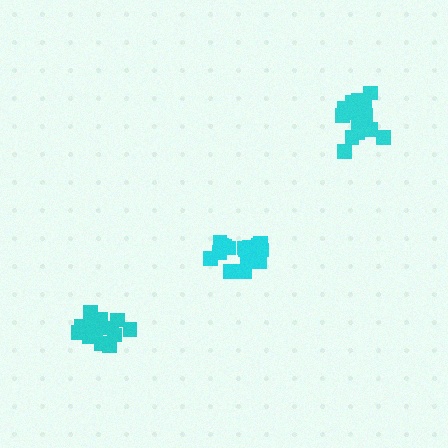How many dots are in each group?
Group 1: 20 dots, Group 2: 20 dots, Group 3: 17 dots (57 total).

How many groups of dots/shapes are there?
There are 3 groups.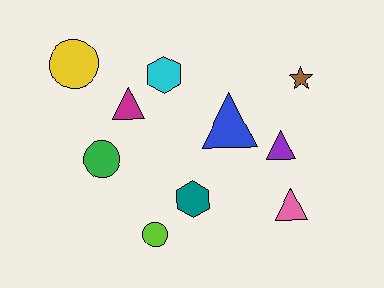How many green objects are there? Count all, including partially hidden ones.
There is 1 green object.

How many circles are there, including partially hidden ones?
There are 3 circles.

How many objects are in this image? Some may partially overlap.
There are 10 objects.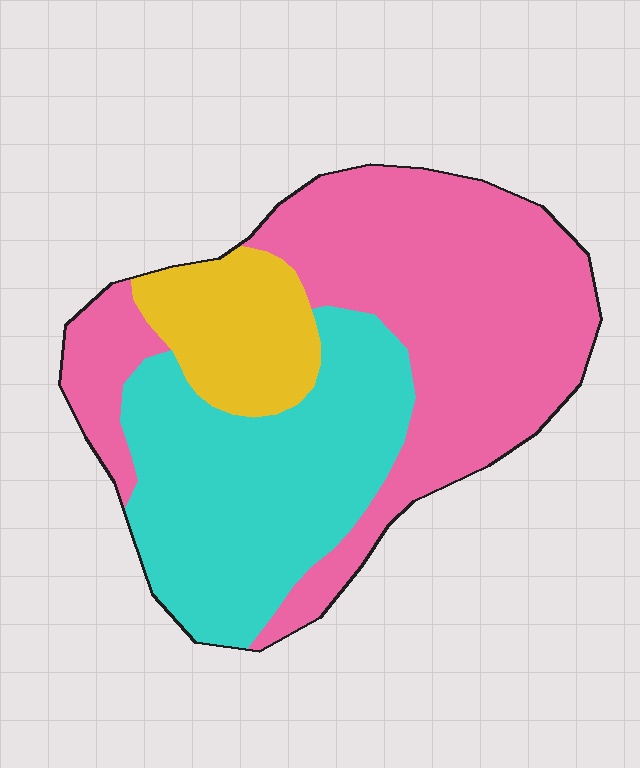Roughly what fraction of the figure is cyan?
Cyan takes up between a third and a half of the figure.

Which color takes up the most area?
Pink, at roughly 50%.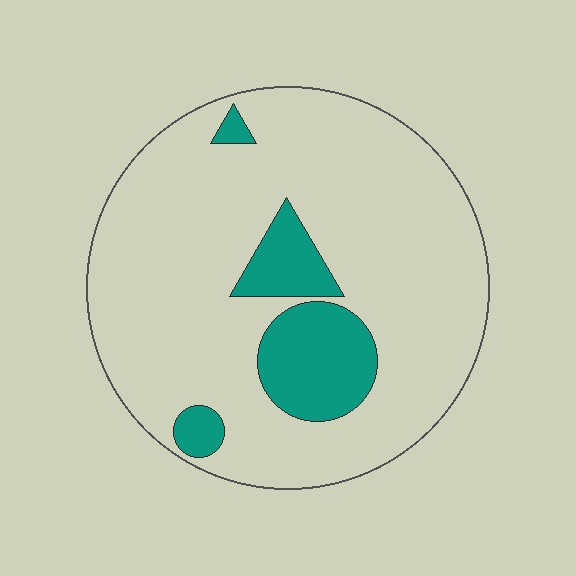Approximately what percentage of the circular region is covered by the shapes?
Approximately 15%.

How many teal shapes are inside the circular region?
4.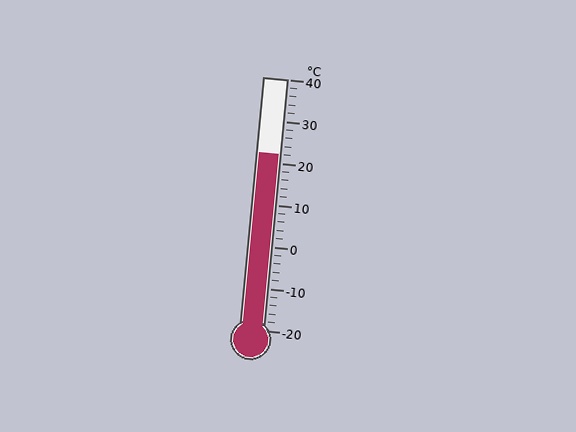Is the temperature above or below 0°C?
The temperature is above 0°C.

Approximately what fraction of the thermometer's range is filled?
The thermometer is filled to approximately 70% of its range.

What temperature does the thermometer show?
The thermometer shows approximately 22°C.